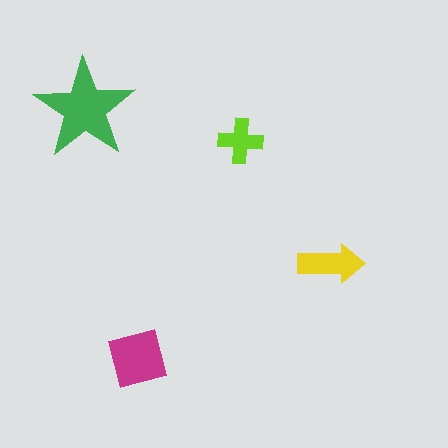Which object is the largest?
The green star.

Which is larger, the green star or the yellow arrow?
The green star.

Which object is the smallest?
The lime cross.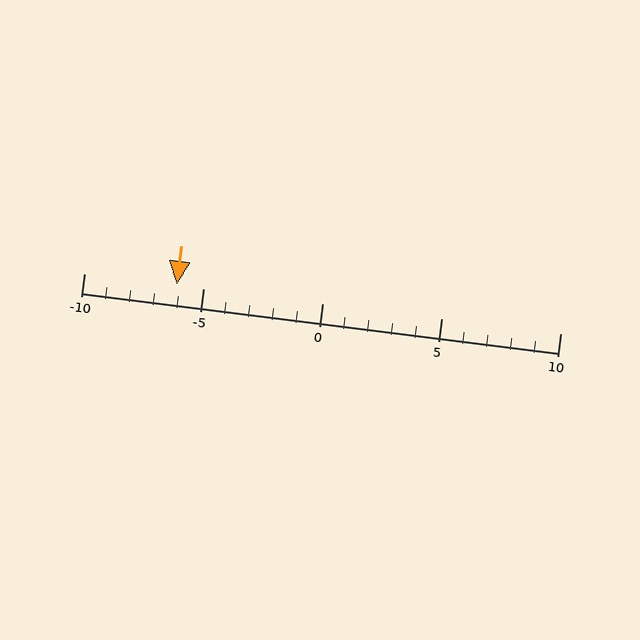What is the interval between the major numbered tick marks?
The major tick marks are spaced 5 units apart.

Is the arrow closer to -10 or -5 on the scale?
The arrow is closer to -5.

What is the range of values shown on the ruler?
The ruler shows values from -10 to 10.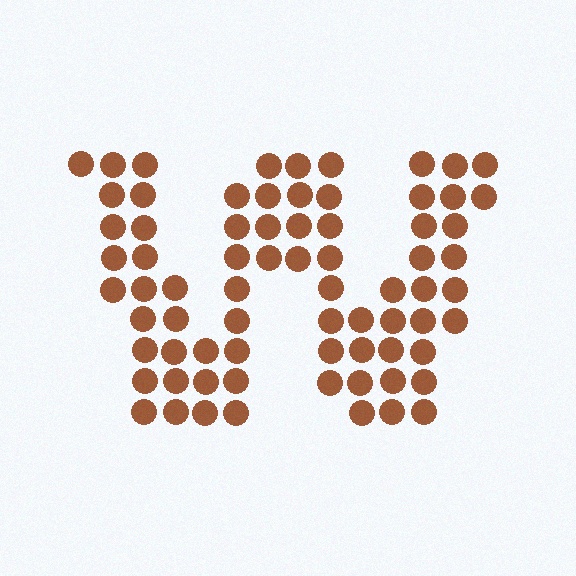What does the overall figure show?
The overall figure shows the letter W.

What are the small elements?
The small elements are circles.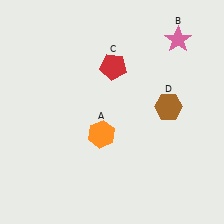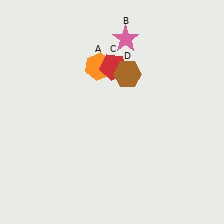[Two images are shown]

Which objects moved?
The objects that moved are: the orange hexagon (A), the pink star (B), the brown hexagon (D).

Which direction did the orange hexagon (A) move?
The orange hexagon (A) moved up.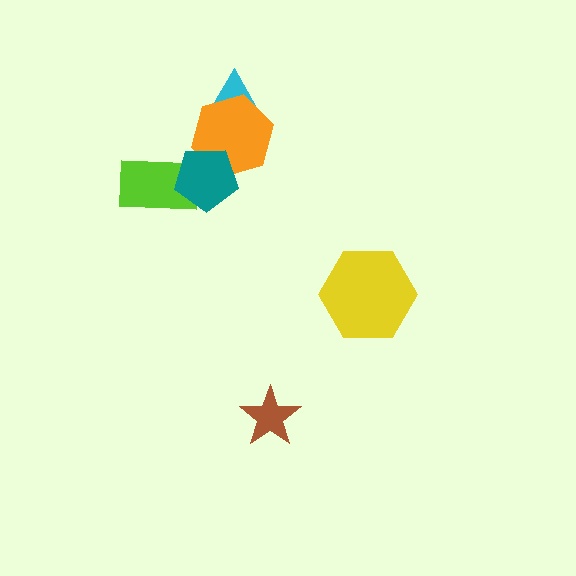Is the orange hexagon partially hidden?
Yes, it is partially covered by another shape.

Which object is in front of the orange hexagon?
The teal pentagon is in front of the orange hexagon.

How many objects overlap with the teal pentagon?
2 objects overlap with the teal pentagon.